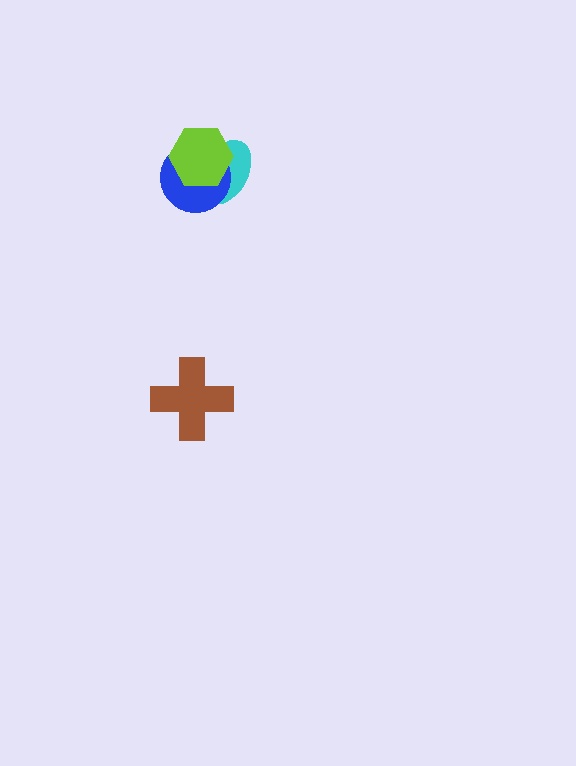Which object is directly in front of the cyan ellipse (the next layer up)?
The blue circle is directly in front of the cyan ellipse.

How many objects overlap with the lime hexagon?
2 objects overlap with the lime hexagon.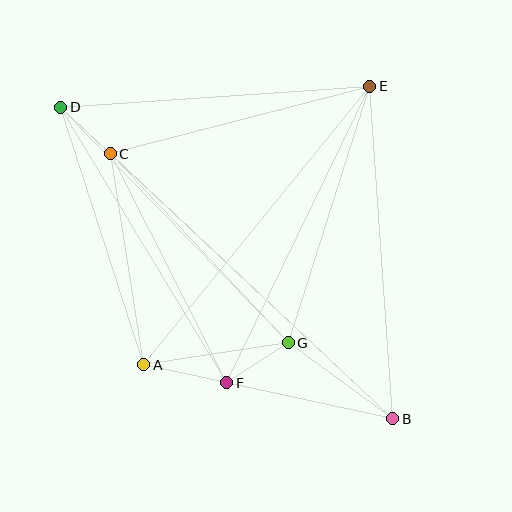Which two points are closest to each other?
Points C and D are closest to each other.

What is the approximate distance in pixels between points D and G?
The distance between D and G is approximately 328 pixels.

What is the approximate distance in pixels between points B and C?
The distance between B and C is approximately 387 pixels.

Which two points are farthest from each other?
Points B and D are farthest from each other.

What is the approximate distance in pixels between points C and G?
The distance between C and G is approximately 260 pixels.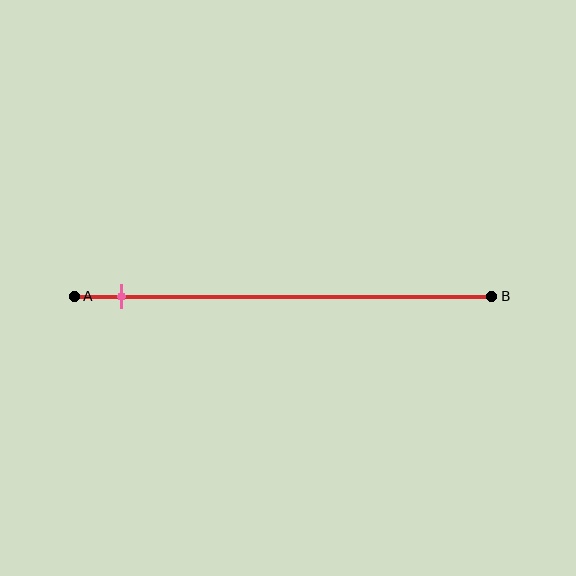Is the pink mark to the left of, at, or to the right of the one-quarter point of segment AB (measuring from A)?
The pink mark is to the left of the one-quarter point of segment AB.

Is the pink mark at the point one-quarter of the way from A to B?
No, the mark is at about 10% from A, not at the 25% one-quarter point.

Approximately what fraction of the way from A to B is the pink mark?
The pink mark is approximately 10% of the way from A to B.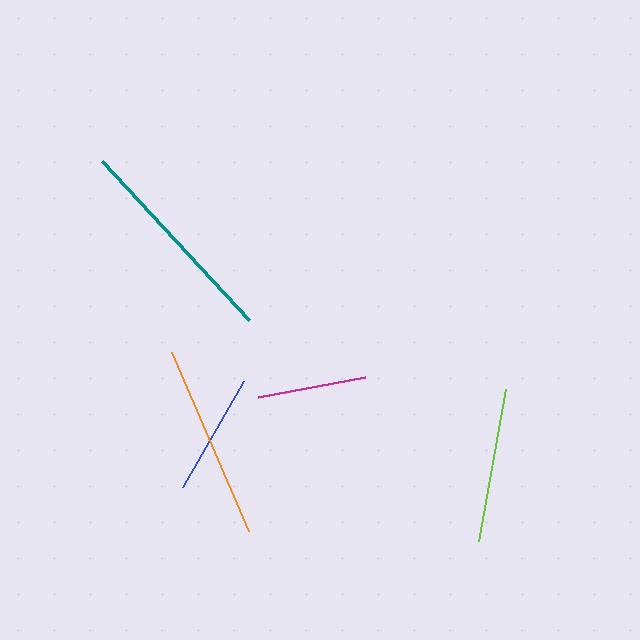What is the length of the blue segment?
The blue segment is approximately 122 pixels long.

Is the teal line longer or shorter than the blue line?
The teal line is longer than the blue line.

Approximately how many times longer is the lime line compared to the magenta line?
The lime line is approximately 1.4 times the length of the magenta line.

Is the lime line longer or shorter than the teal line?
The teal line is longer than the lime line.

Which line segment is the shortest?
The magenta line is the shortest at approximately 109 pixels.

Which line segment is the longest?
The teal line is the longest at approximately 217 pixels.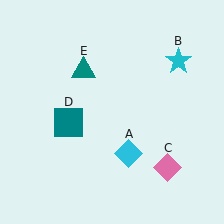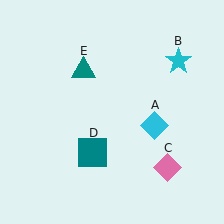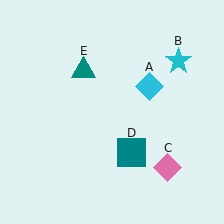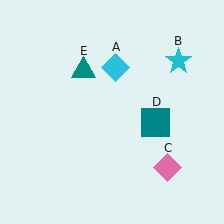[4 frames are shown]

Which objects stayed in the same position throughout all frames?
Cyan star (object B) and pink diamond (object C) and teal triangle (object E) remained stationary.